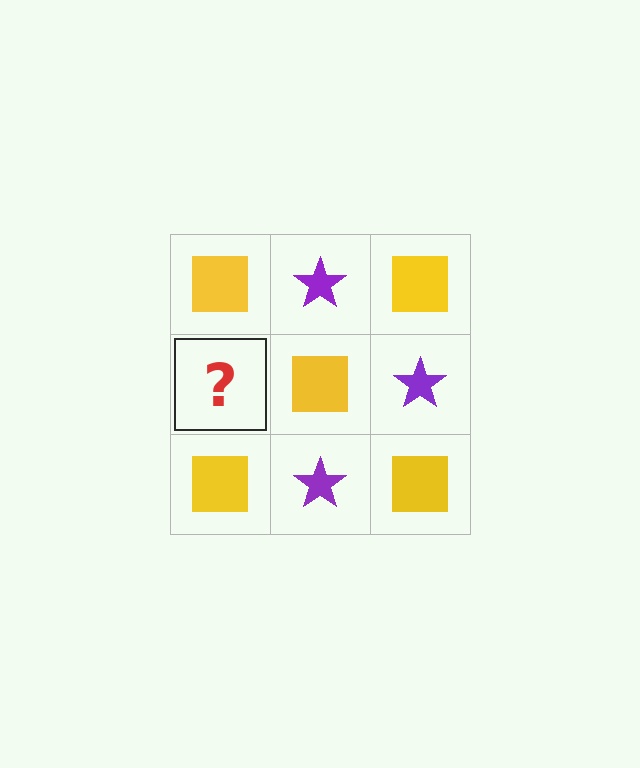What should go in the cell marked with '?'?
The missing cell should contain a purple star.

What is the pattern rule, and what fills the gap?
The rule is that it alternates yellow square and purple star in a checkerboard pattern. The gap should be filled with a purple star.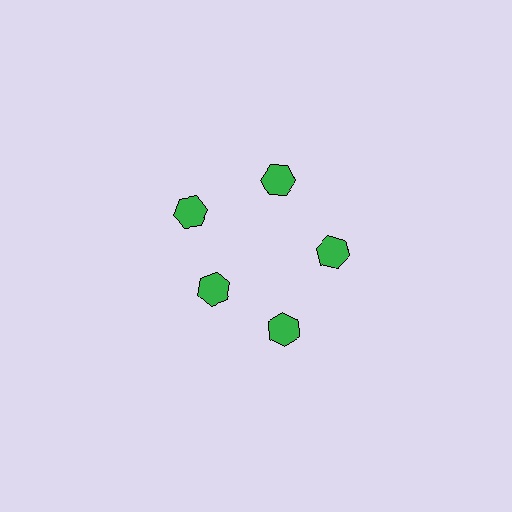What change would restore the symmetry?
The symmetry would be restored by moving it outward, back onto the ring so that all 5 hexagons sit at equal angles and equal distance from the center.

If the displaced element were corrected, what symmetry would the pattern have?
It would have 5-fold rotational symmetry — the pattern would map onto itself every 72 degrees.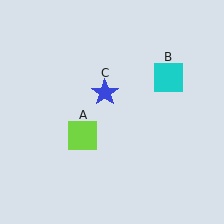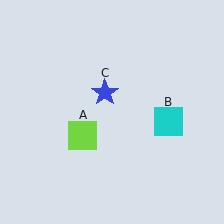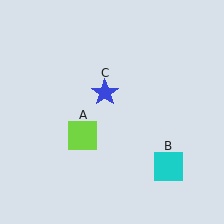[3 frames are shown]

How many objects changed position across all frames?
1 object changed position: cyan square (object B).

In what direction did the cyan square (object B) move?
The cyan square (object B) moved down.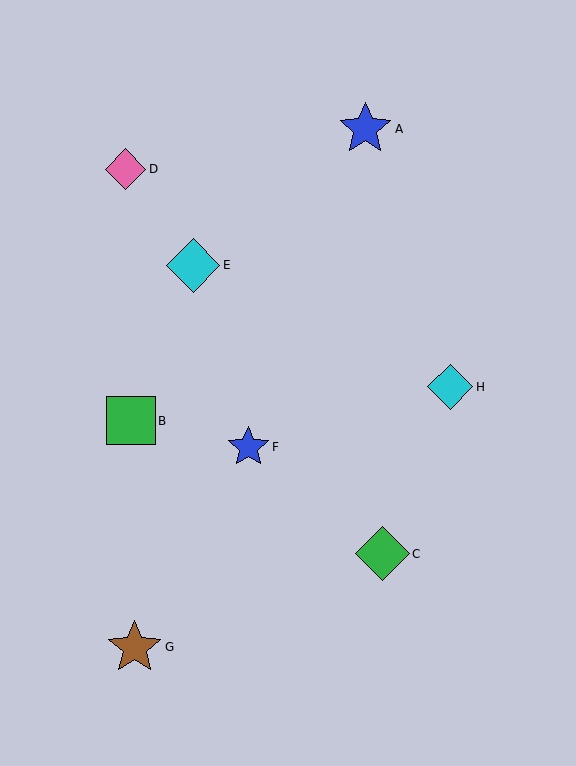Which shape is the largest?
The green diamond (labeled C) is the largest.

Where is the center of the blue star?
The center of the blue star is at (248, 447).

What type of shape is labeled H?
Shape H is a cyan diamond.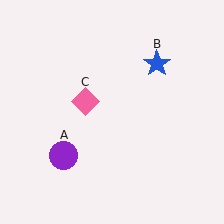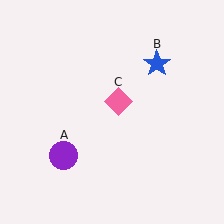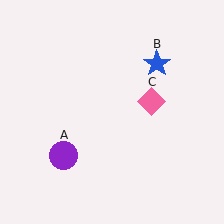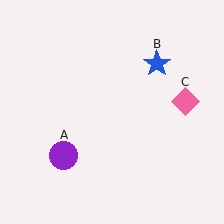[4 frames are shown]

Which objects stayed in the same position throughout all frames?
Purple circle (object A) and blue star (object B) remained stationary.